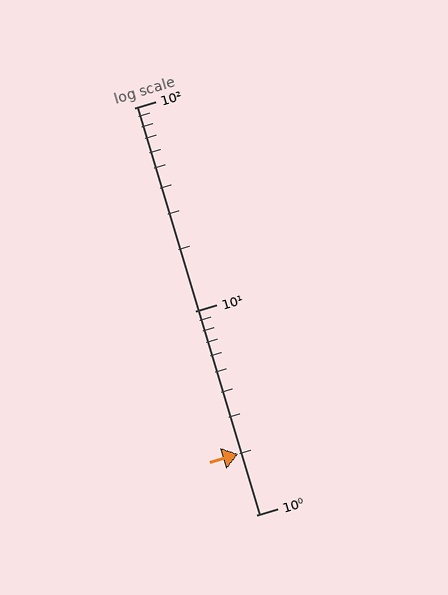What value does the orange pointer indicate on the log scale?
The pointer indicates approximately 2.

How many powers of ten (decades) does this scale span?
The scale spans 2 decades, from 1 to 100.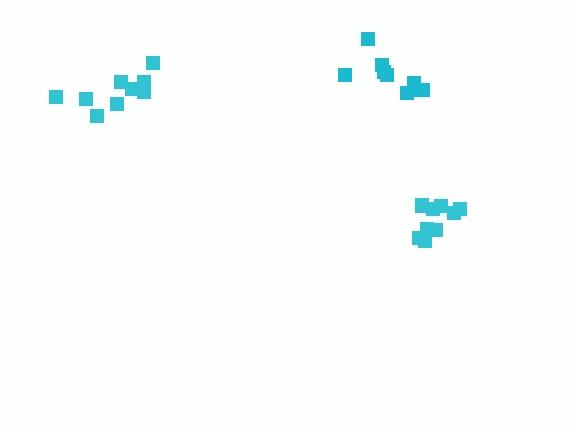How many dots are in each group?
Group 1: 9 dots, Group 2: 9 dots, Group 3: 9 dots (27 total).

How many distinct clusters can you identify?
There are 3 distinct clusters.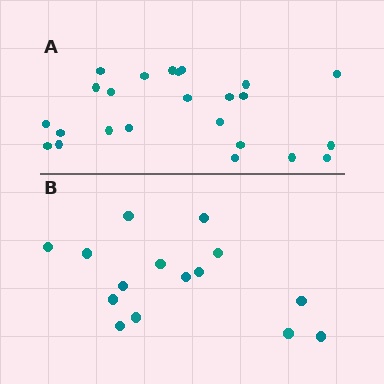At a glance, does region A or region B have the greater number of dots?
Region A (the top region) has more dots.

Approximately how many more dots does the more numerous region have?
Region A has roughly 8 or so more dots than region B.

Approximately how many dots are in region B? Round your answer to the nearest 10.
About 20 dots. (The exact count is 15, which rounds to 20.)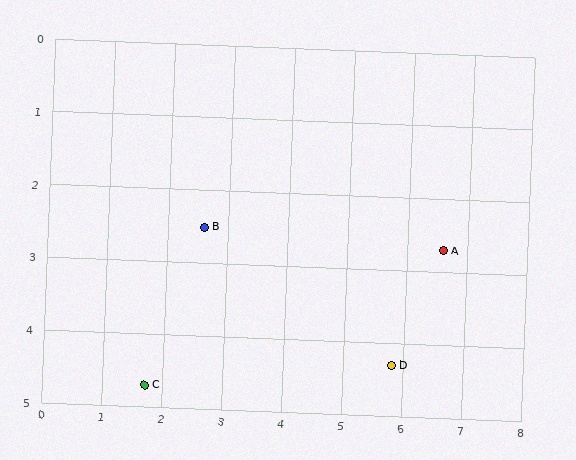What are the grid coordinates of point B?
Point B is at approximately (2.6, 2.5).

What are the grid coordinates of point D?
Point D is at approximately (5.8, 4.3).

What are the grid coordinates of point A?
Point A is at approximately (6.6, 2.7).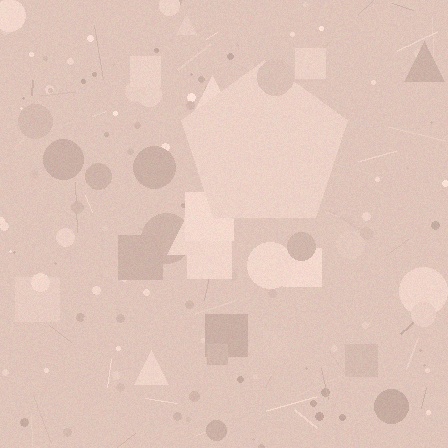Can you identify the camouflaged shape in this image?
The camouflaged shape is a pentagon.